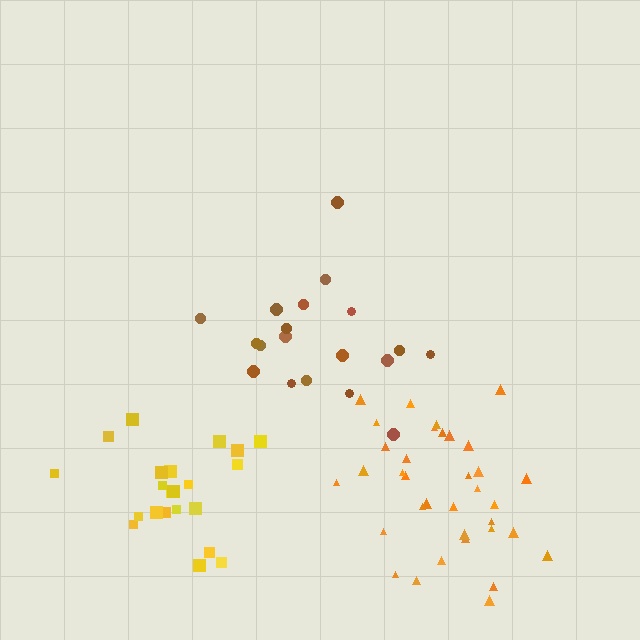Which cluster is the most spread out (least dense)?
Yellow.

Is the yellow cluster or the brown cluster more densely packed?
Brown.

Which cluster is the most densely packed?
Orange.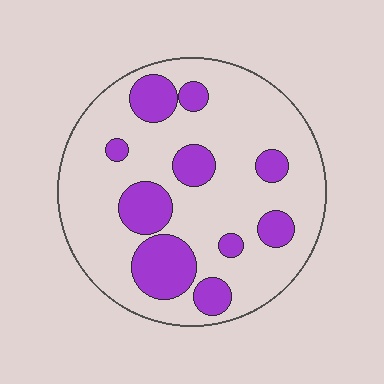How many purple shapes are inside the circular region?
10.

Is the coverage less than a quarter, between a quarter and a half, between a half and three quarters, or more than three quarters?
Less than a quarter.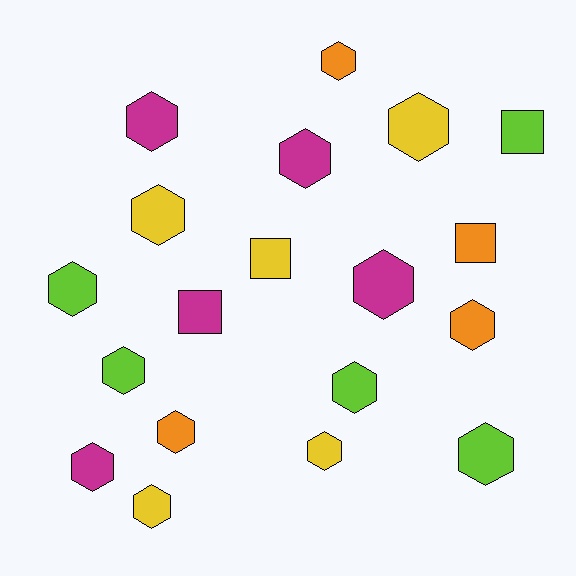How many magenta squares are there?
There is 1 magenta square.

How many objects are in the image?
There are 19 objects.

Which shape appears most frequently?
Hexagon, with 15 objects.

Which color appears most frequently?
Lime, with 5 objects.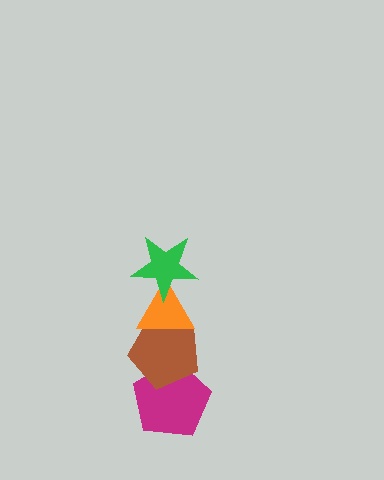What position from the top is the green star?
The green star is 1st from the top.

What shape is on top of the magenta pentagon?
The brown pentagon is on top of the magenta pentagon.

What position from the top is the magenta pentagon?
The magenta pentagon is 4th from the top.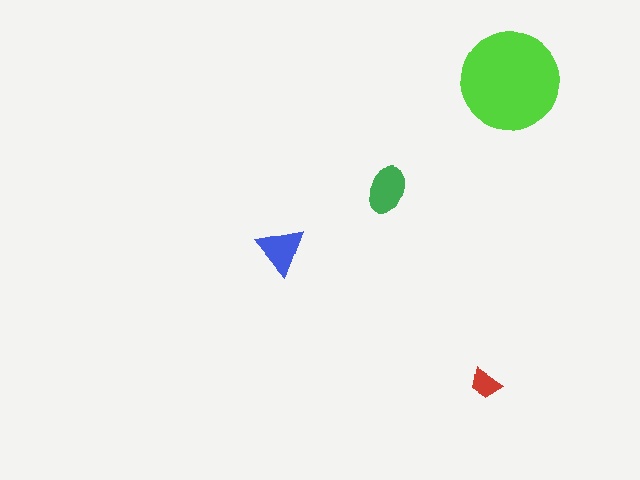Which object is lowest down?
The red trapezoid is bottommost.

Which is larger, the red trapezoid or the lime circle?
The lime circle.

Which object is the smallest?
The red trapezoid.